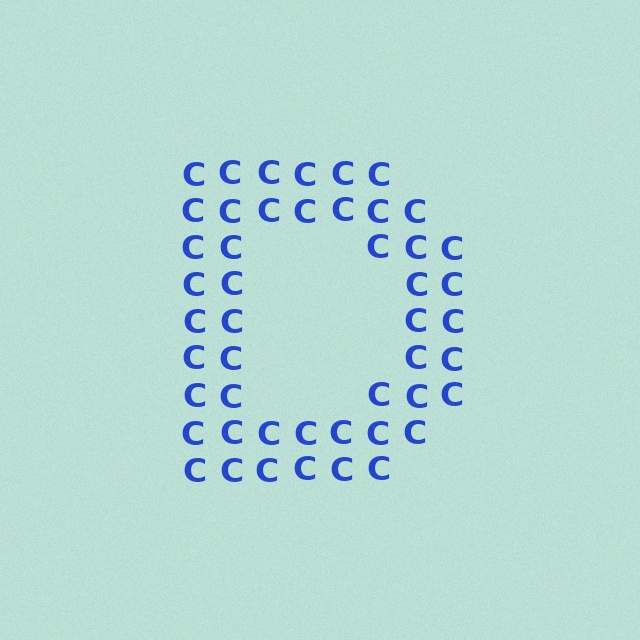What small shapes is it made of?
It is made of small letter C's.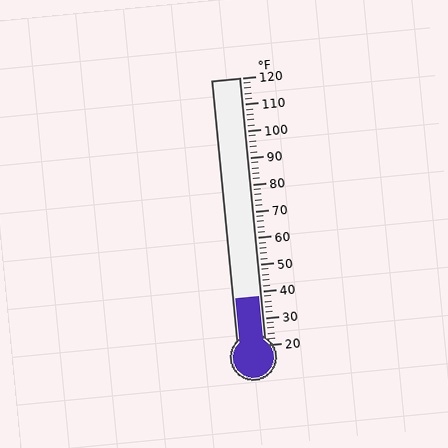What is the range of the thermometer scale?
The thermometer scale ranges from 20°F to 120°F.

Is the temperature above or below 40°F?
The temperature is below 40°F.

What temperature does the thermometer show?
The thermometer shows approximately 38°F.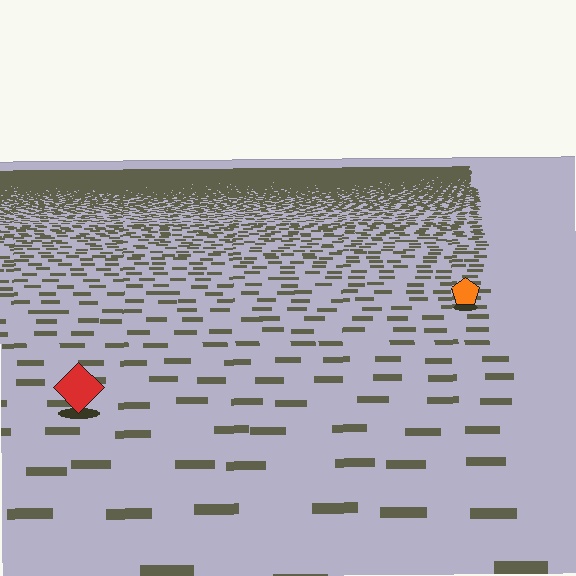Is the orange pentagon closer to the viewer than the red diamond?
No. The red diamond is closer — you can tell from the texture gradient: the ground texture is coarser near it.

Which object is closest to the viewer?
The red diamond is closest. The texture marks near it are larger and more spread out.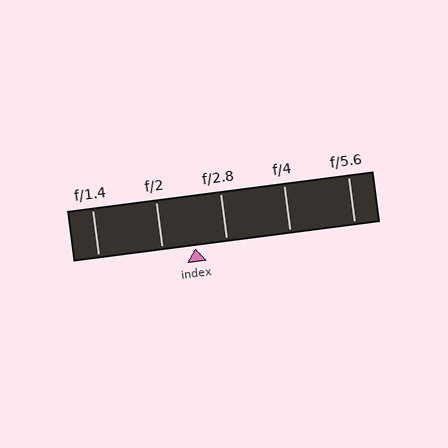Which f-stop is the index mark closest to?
The index mark is closest to f/2.8.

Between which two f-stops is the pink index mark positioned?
The index mark is between f/2 and f/2.8.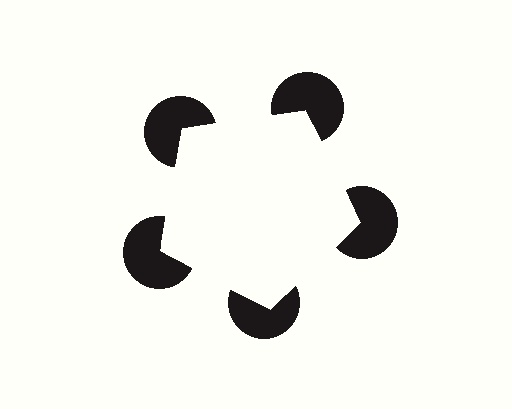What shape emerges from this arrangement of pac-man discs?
An illusory pentagon — its edges are inferred from the aligned wedge cuts in the pac-man discs, not physically drawn.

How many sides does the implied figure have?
5 sides.